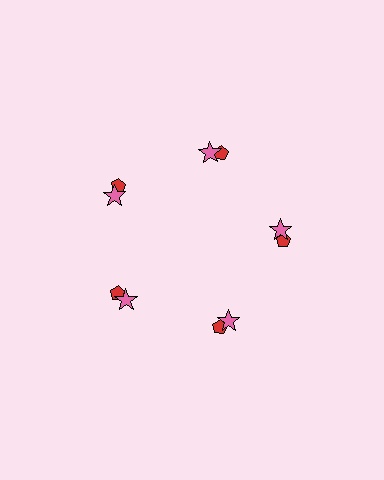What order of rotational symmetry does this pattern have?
This pattern has 5-fold rotational symmetry.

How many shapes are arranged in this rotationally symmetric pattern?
There are 10 shapes, arranged in 5 groups of 2.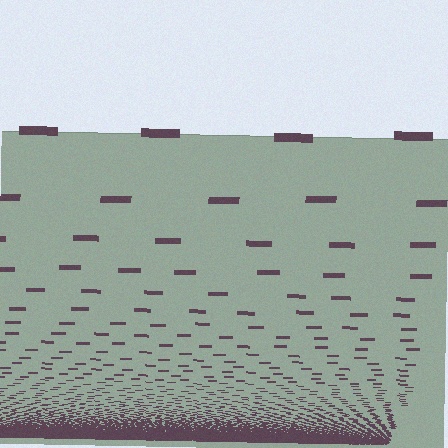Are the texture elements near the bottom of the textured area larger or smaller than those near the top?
Smaller. The gradient is inverted — elements near the bottom are smaller and denser.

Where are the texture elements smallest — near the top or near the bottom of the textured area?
Near the bottom.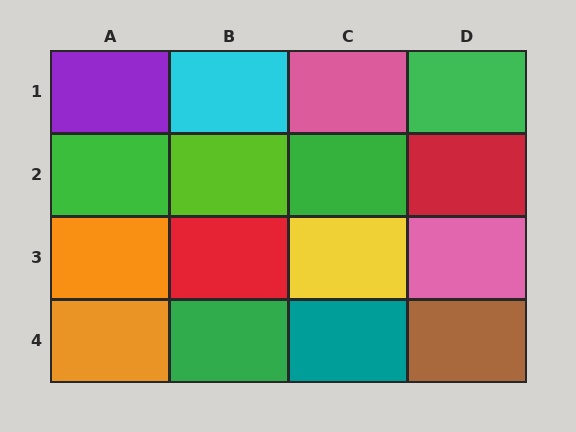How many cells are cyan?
1 cell is cyan.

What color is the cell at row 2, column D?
Red.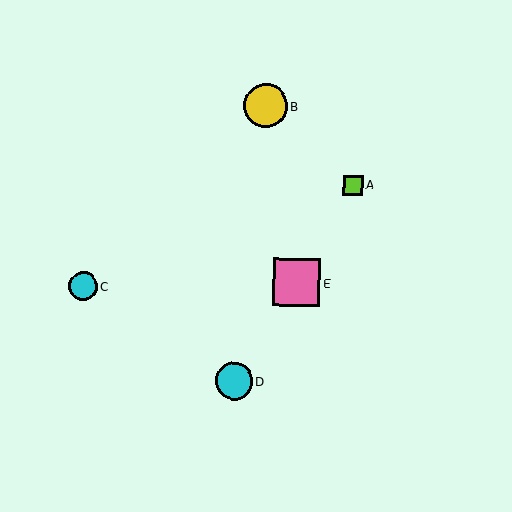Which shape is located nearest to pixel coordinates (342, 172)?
The lime square (labeled A) at (353, 185) is nearest to that location.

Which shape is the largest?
The pink square (labeled E) is the largest.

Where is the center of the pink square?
The center of the pink square is at (296, 282).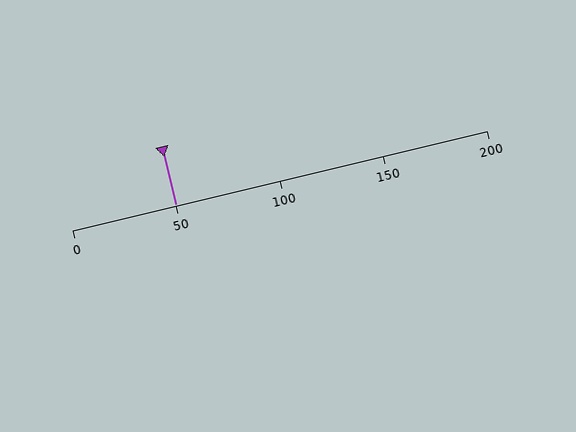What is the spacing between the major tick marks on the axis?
The major ticks are spaced 50 apart.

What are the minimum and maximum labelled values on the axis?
The axis runs from 0 to 200.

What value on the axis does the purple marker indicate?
The marker indicates approximately 50.